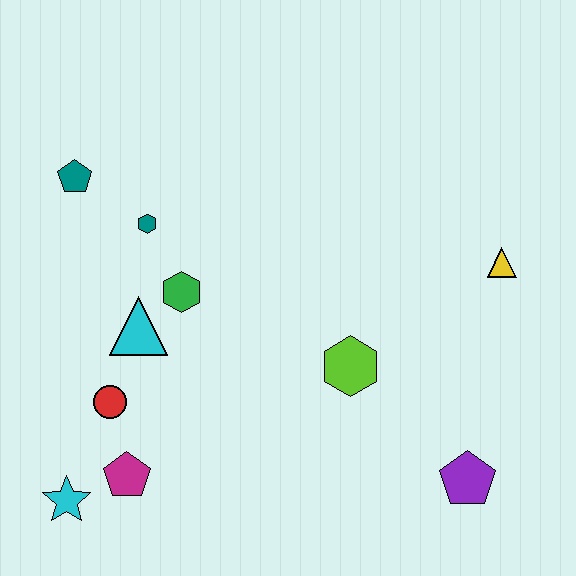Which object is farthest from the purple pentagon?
The teal pentagon is farthest from the purple pentagon.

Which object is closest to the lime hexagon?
The purple pentagon is closest to the lime hexagon.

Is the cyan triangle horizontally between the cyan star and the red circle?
No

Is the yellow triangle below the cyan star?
No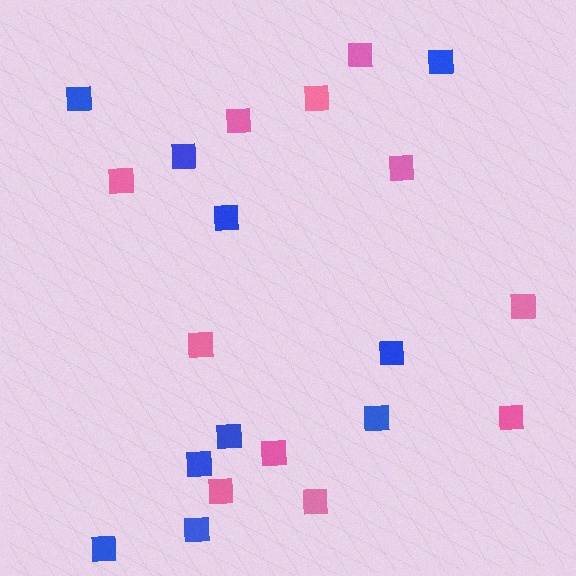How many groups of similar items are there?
There are 2 groups: one group of pink squares (11) and one group of blue squares (10).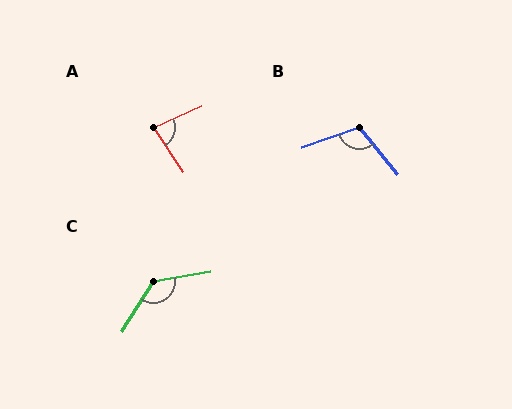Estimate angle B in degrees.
Approximately 110 degrees.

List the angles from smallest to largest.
A (80°), B (110°), C (132°).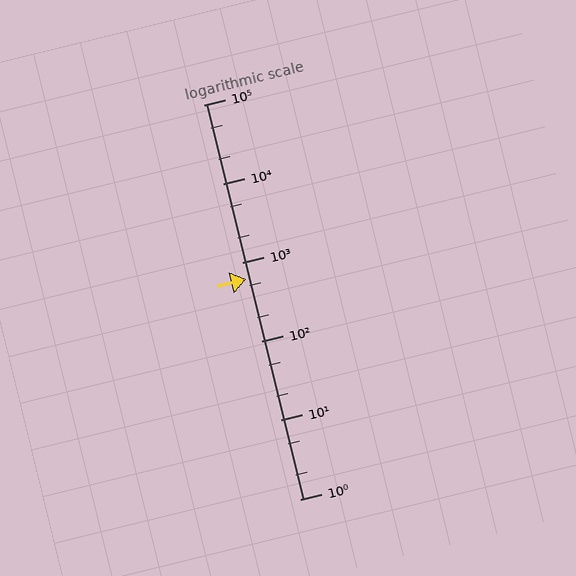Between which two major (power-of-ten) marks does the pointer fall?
The pointer is between 100 and 1000.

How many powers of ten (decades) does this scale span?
The scale spans 5 decades, from 1 to 100000.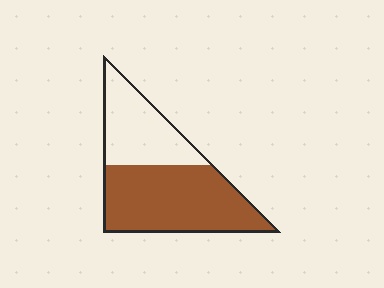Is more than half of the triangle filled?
Yes.